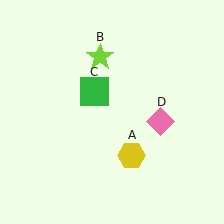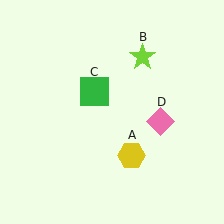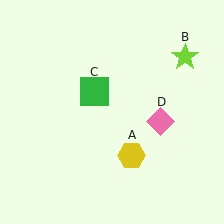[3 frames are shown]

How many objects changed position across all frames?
1 object changed position: lime star (object B).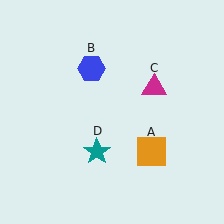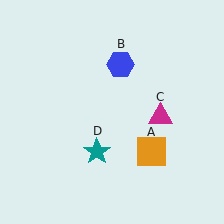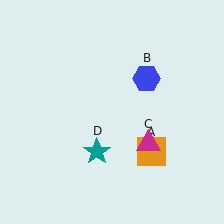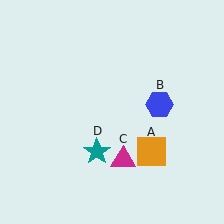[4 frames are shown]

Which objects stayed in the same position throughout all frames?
Orange square (object A) and teal star (object D) remained stationary.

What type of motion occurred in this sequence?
The blue hexagon (object B), magenta triangle (object C) rotated clockwise around the center of the scene.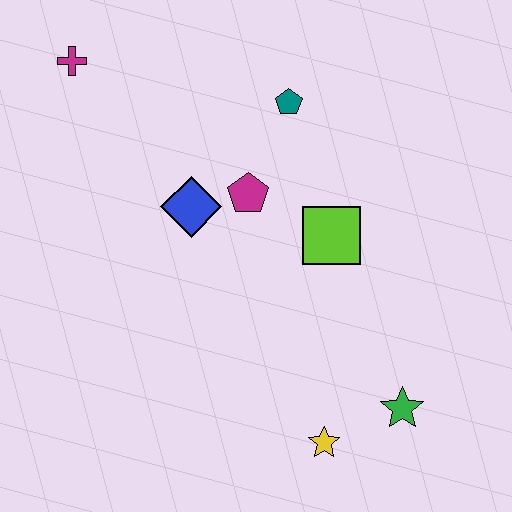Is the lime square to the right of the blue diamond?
Yes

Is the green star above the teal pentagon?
No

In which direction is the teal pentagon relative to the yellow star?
The teal pentagon is above the yellow star.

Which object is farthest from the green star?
The magenta cross is farthest from the green star.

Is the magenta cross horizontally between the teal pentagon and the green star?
No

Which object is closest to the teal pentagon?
The magenta pentagon is closest to the teal pentagon.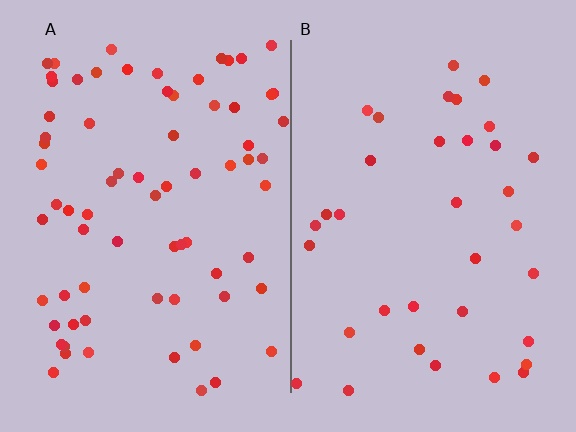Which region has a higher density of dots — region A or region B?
A (the left).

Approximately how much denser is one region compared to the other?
Approximately 2.1× — region A over region B.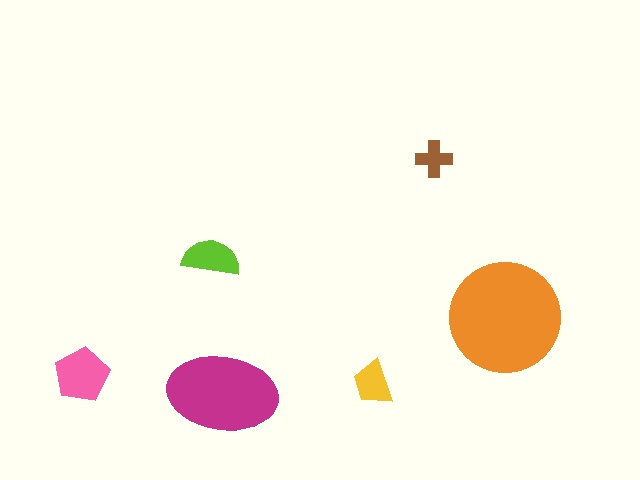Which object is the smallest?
The brown cross.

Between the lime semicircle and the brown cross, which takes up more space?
The lime semicircle.